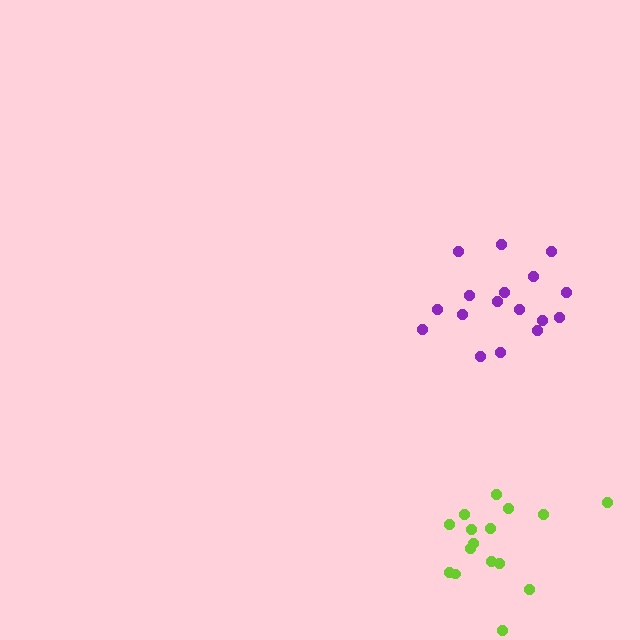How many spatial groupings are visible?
There are 2 spatial groupings.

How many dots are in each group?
Group 1: 17 dots, Group 2: 16 dots (33 total).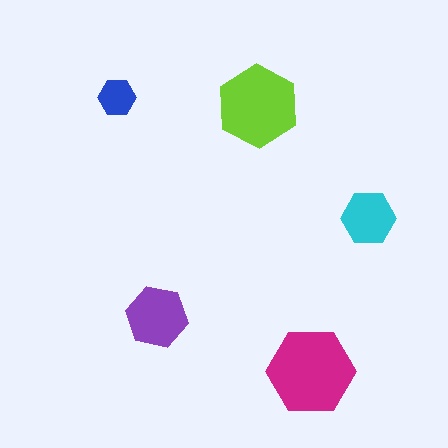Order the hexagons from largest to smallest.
the magenta one, the lime one, the purple one, the cyan one, the blue one.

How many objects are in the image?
There are 5 objects in the image.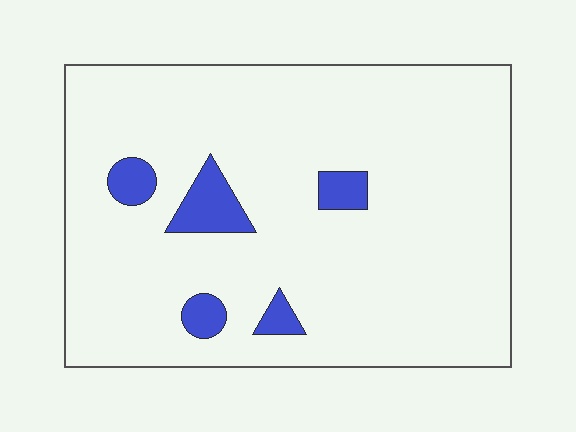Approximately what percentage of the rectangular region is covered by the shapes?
Approximately 10%.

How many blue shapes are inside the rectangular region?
5.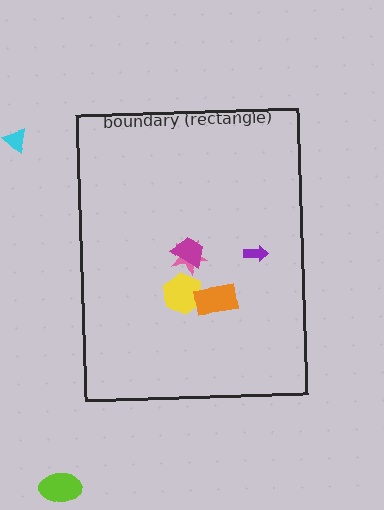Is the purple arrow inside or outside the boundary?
Inside.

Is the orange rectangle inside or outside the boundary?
Inside.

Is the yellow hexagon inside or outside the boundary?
Inside.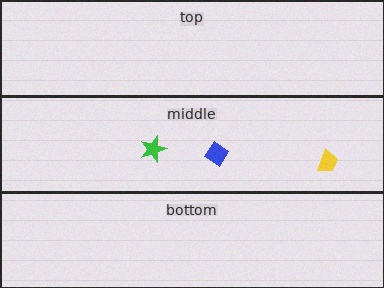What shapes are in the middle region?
The blue diamond, the yellow trapezoid, the green star.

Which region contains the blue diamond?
The middle region.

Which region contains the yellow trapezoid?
The middle region.